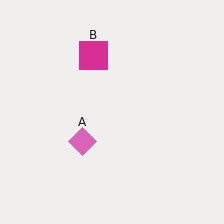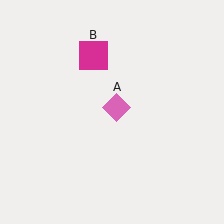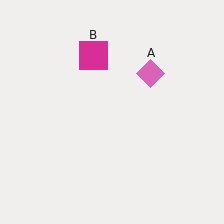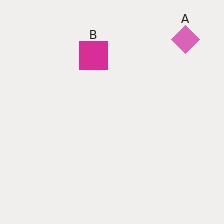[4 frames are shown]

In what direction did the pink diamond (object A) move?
The pink diamond (object A) moved up and to the right.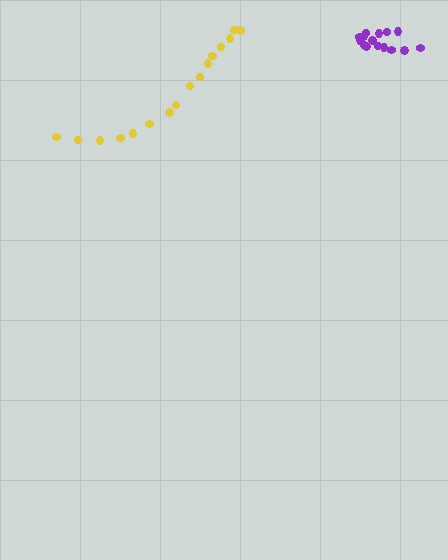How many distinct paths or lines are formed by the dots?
There are 2 distinct paths.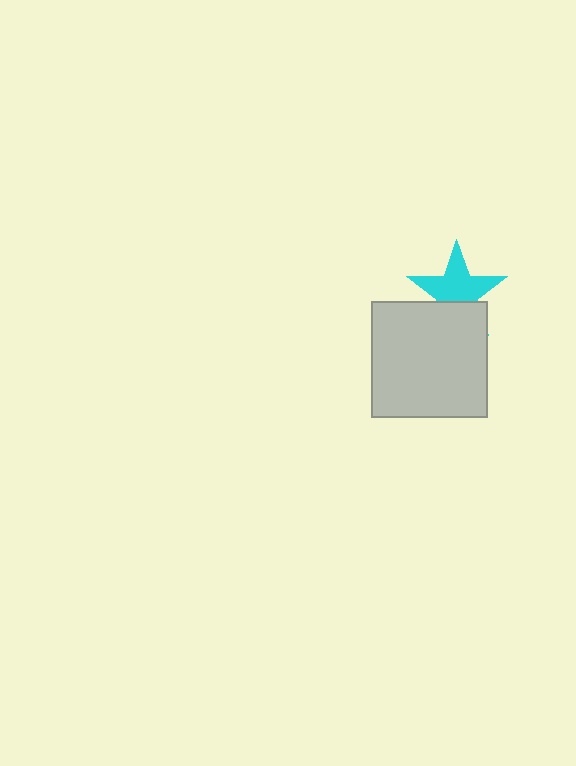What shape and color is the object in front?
The object in front is a light gray square.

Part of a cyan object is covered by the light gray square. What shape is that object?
It is a star.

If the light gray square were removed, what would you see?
You would see the complete cyan star.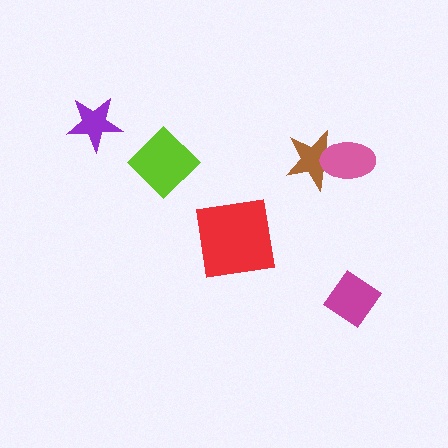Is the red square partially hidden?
No, no other shape covers it.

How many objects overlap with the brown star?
1 object overlaps with the brown star.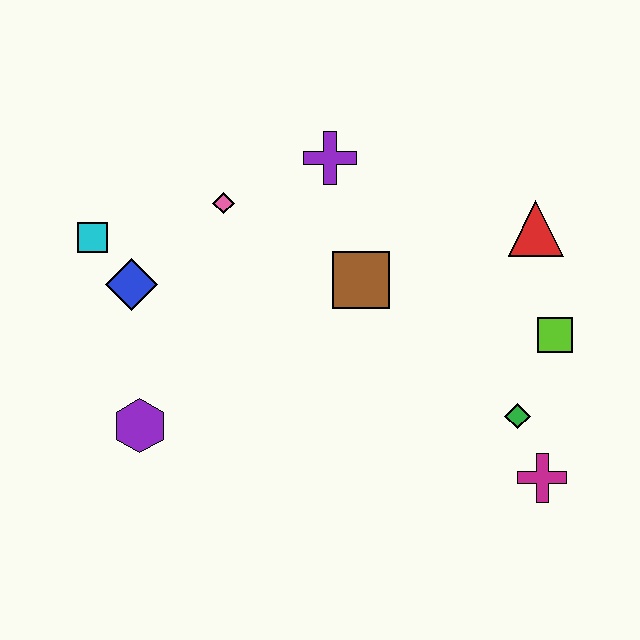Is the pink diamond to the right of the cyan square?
Yes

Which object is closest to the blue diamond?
The cyan square is closest to the blue diamond.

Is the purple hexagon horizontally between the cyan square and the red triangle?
Yes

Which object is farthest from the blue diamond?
The magenta cross is farthest from the blue diamond.